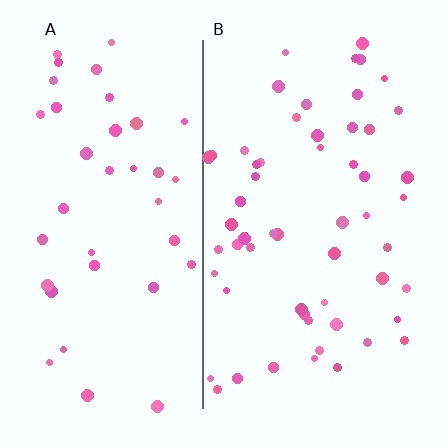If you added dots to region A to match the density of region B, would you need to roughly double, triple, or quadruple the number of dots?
Approximately double.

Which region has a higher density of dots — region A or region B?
B (the right).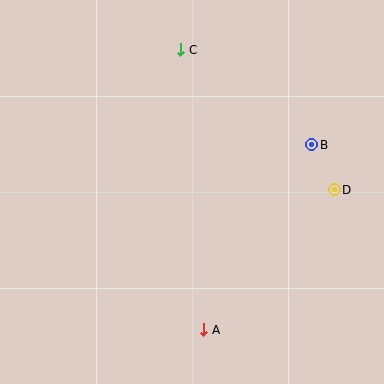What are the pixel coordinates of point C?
Point C is at (180, 50).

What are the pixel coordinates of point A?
Point A is at (204, 330).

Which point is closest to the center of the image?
Point B at (312, 145) is closest to the center.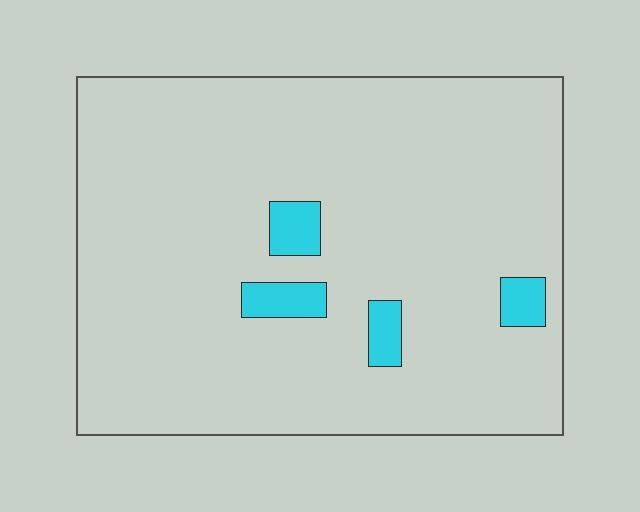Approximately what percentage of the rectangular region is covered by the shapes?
Approximately 5%.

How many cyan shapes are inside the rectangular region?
4.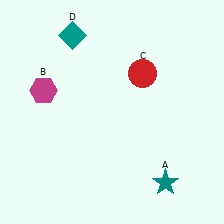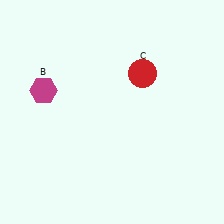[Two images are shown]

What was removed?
The teal diamond (D), the teal star (A) were removed in Image 2.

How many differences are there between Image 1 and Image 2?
There are 2 differences between the two images.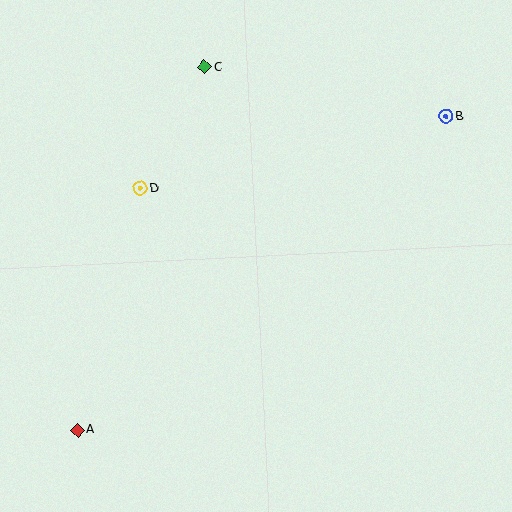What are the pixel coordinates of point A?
Point A is at (77, 430).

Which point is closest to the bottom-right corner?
Point B is closest to the bottom-right corner.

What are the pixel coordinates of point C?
Point C is at (205, 67).